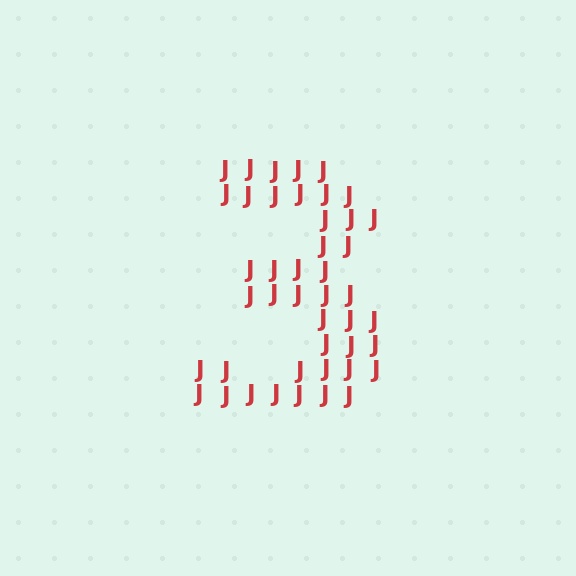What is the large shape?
The large shape is the digit 3.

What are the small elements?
The small elements are letter J's.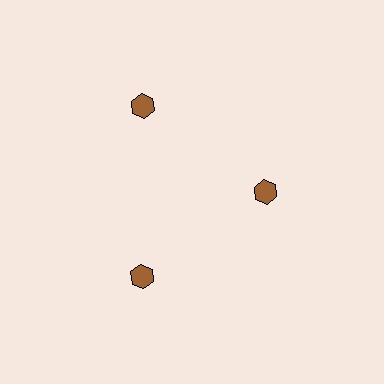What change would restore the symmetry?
The symmetry would be restored by moving it outward, back onto the ring so that all 3 hexagons sit at equal angles and equal distance from the center.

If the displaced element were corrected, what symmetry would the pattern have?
It would have 3-fold rotational symmetry — the pattern would map onto itself every 120 degrees.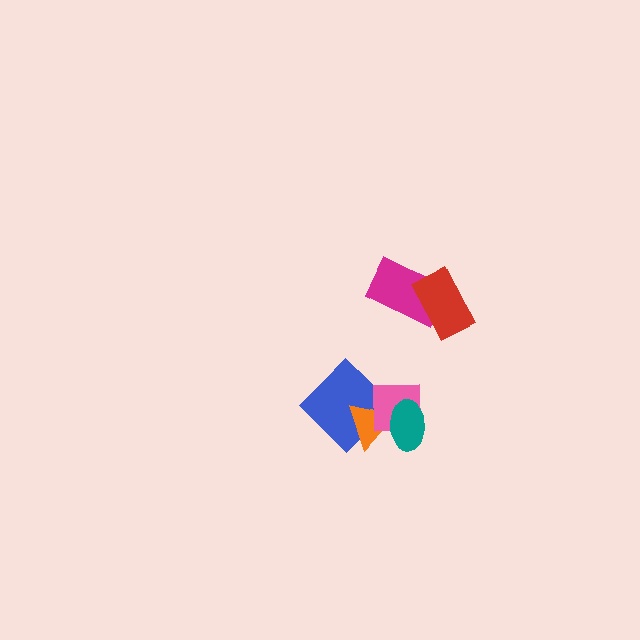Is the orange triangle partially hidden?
Yes, it is partially covered by another shape.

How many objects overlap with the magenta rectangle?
1 object overlaps with the magenta rectangle.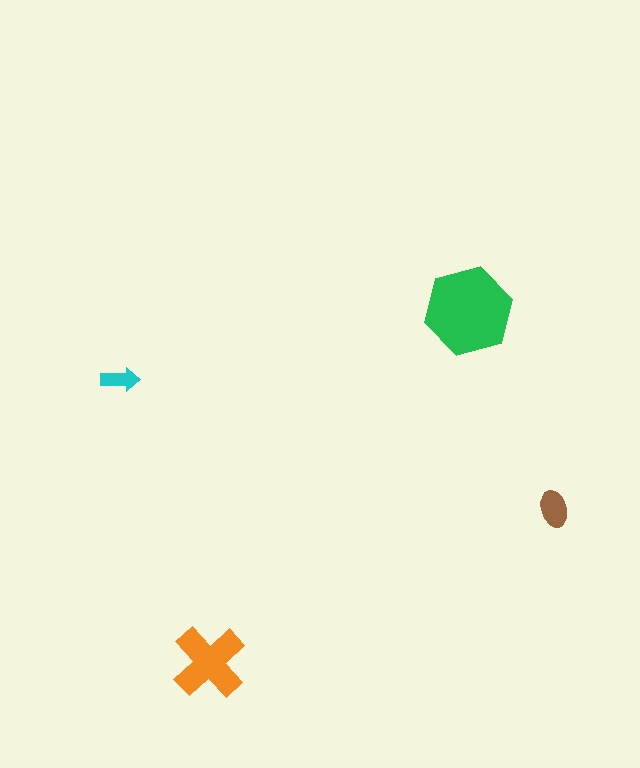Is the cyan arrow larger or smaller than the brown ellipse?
Smaller.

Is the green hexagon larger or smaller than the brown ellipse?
Larger.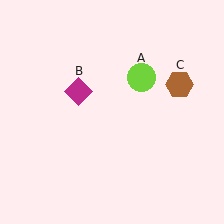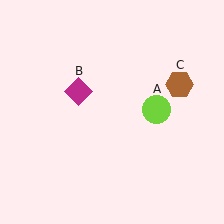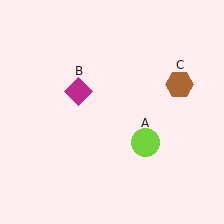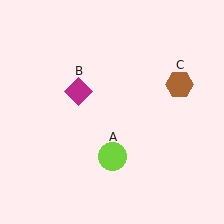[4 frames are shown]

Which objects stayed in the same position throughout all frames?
Magenta diamond (object B) and brown hexagon (object C) remained stationary.